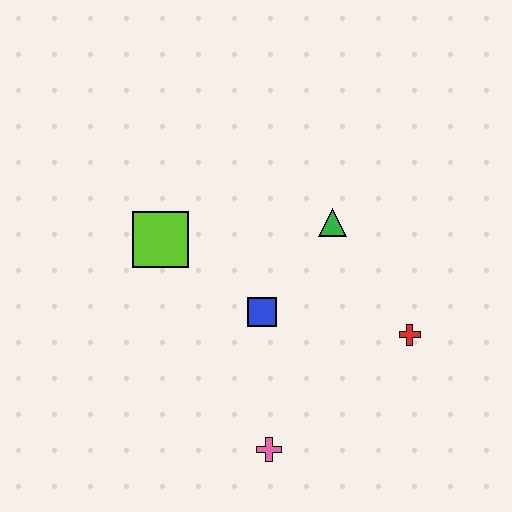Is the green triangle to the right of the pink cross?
Yes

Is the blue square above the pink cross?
Yes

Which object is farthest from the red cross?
The lime square is farthest from the red cross.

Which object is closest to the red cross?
The green triangle is closest to the red cross.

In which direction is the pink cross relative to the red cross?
The pink cross is to the left of the red cross.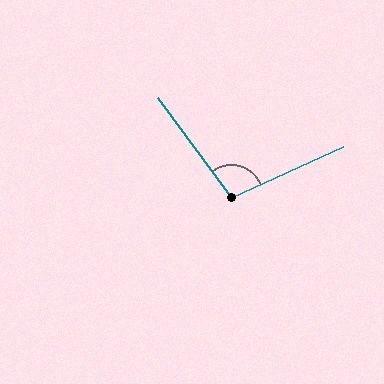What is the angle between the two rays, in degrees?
Approximately 102 degrees.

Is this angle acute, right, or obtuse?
It is obtuse.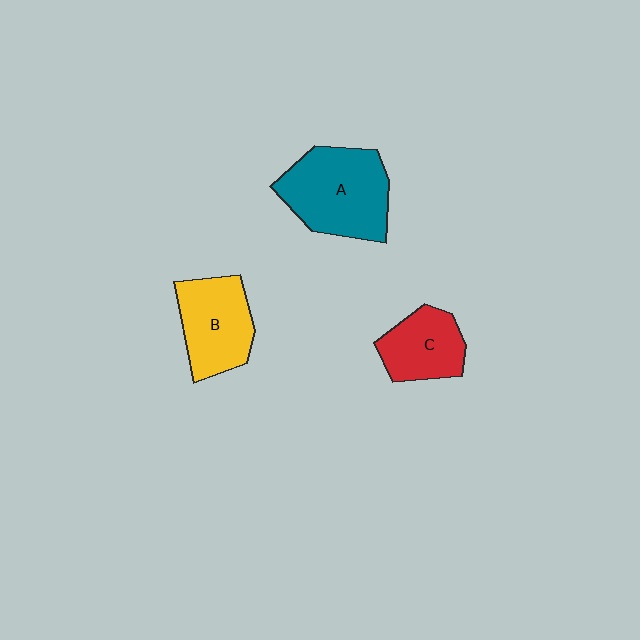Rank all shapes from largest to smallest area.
From largest to smallest: A (teal), B (yellow), C (red).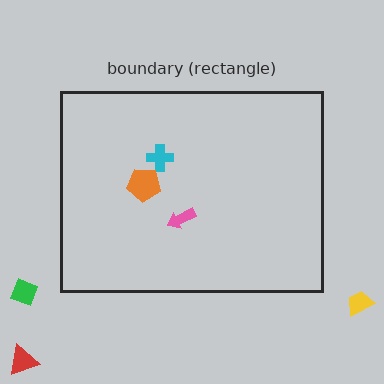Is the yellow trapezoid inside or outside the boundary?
Outside.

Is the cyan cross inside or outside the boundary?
Inside.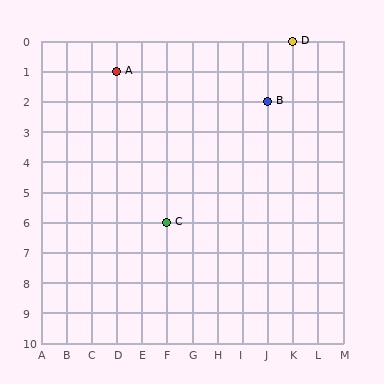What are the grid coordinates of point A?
Point A is at grid coordinates (D, 1).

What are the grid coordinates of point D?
Point D is at grid coordinates (K, 0).